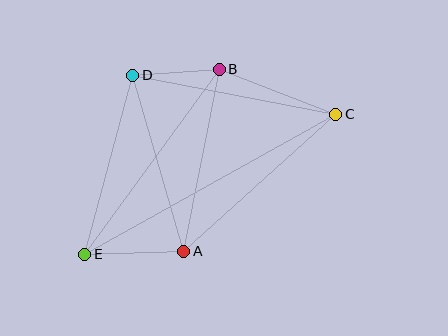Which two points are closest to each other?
Points B and D are closest to each other.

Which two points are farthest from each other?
Points C and E are farthest from each other.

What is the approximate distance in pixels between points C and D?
The distance between C and D is approximately 207 pixels.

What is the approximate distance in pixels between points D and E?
The distance between D and E is approximately 185 pixels.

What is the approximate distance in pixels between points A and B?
The distance between A and B is approximately 185 pixels.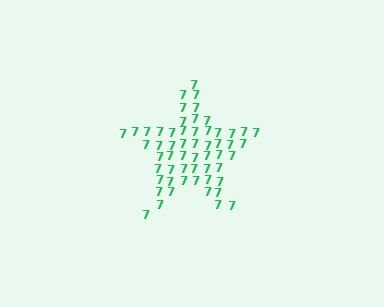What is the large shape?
The large shape is a star.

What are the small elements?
The small elements are digit 7's.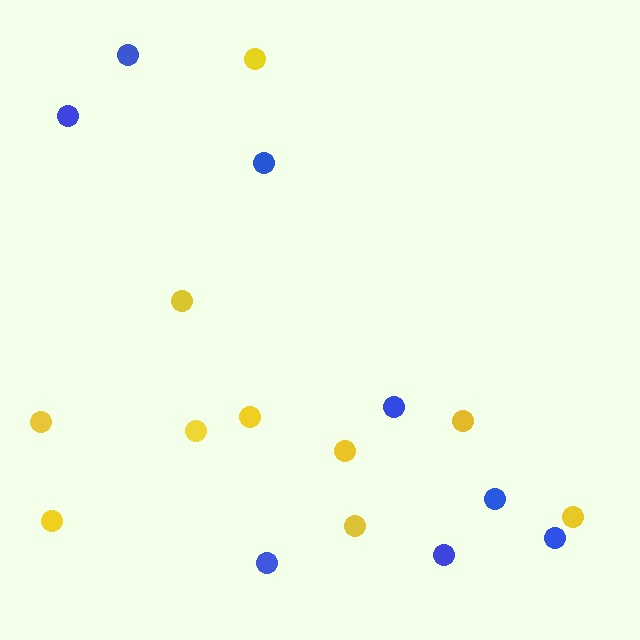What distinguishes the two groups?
There are 2 groups: one group of blue circles (8) and one group of yellow circles (10).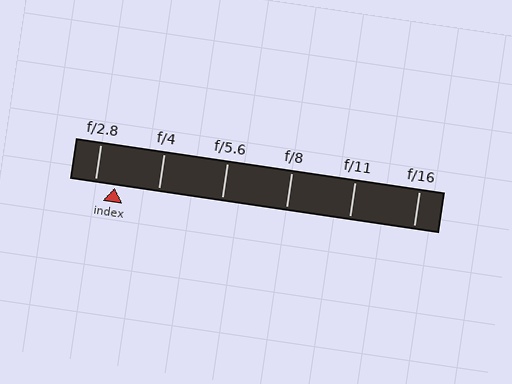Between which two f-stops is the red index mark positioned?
The index mark is between f/2.8 and f/4.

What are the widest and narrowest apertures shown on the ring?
The widest aperture shown is f/2.8 and the narrowest is f/16.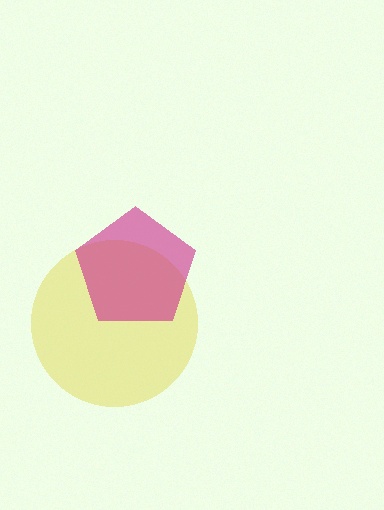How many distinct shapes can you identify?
There are 2 distinct shapes: a yellow circle, a magenta pentagon.